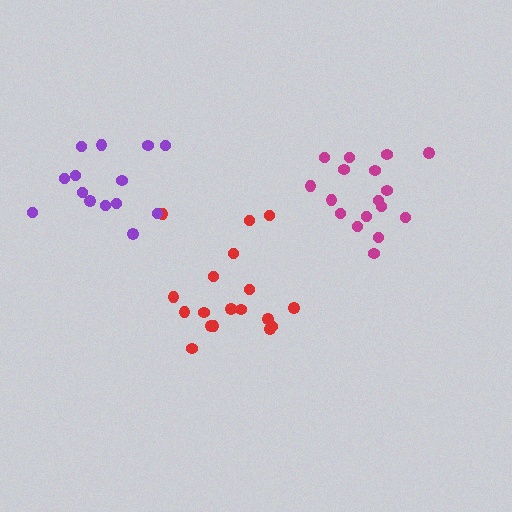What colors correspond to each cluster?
The clusters are colored: red, purple, magenta.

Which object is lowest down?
The red cluster is bottommost.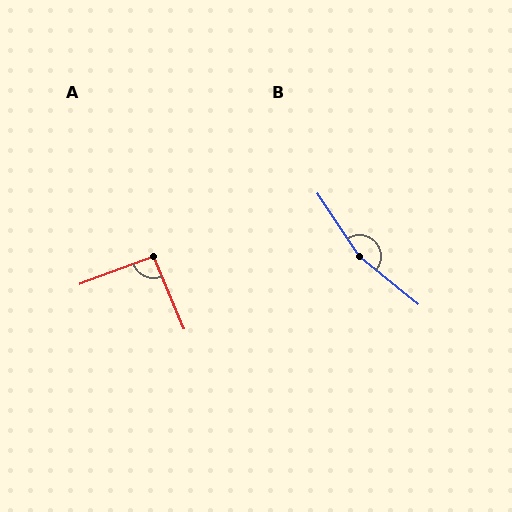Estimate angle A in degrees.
Approximately 92 degrees.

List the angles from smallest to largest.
A (92°), B (163°).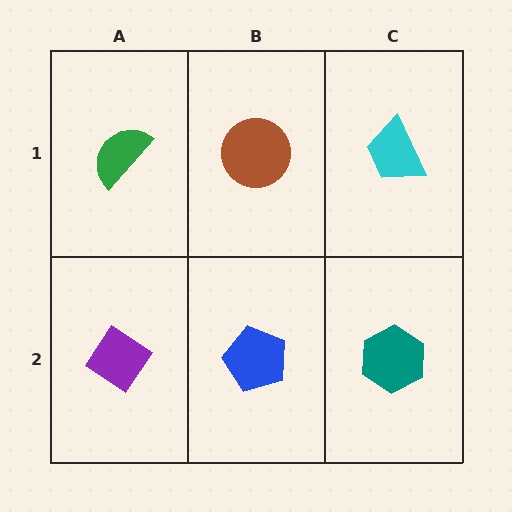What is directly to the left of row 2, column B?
A purple diamond.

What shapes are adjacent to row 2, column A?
A green semicircle (row 1, column A), a blue pentagon (row 2, column B).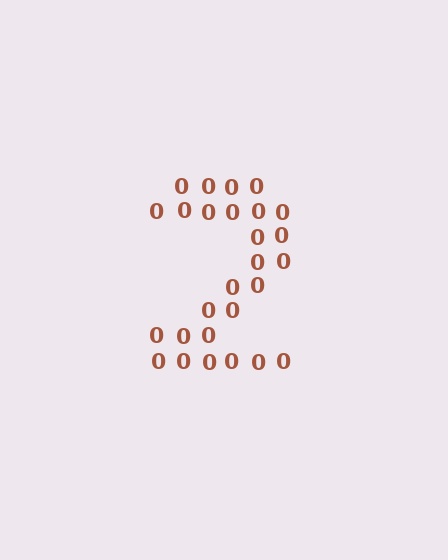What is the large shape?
The large shape is the digit 2.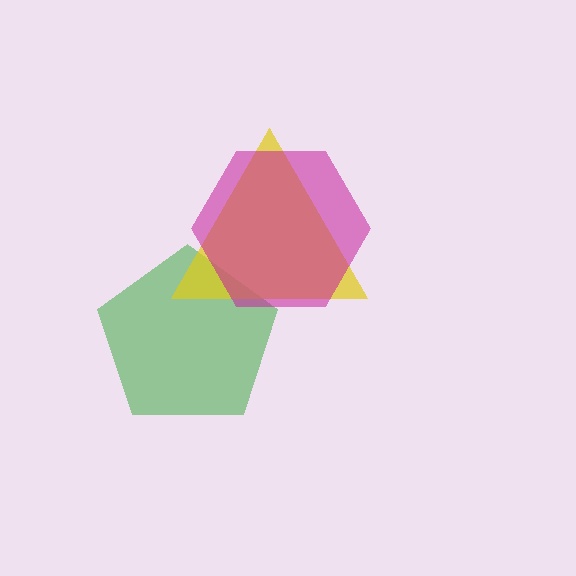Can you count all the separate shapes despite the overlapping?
Yes, there are 3 separate shapes.